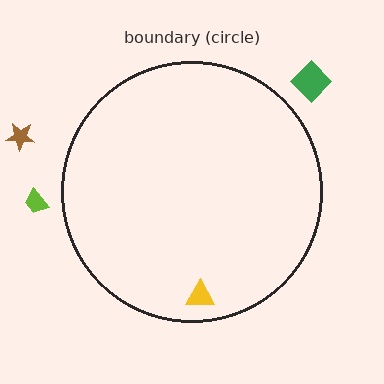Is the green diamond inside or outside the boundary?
Outside.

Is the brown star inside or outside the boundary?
Outside.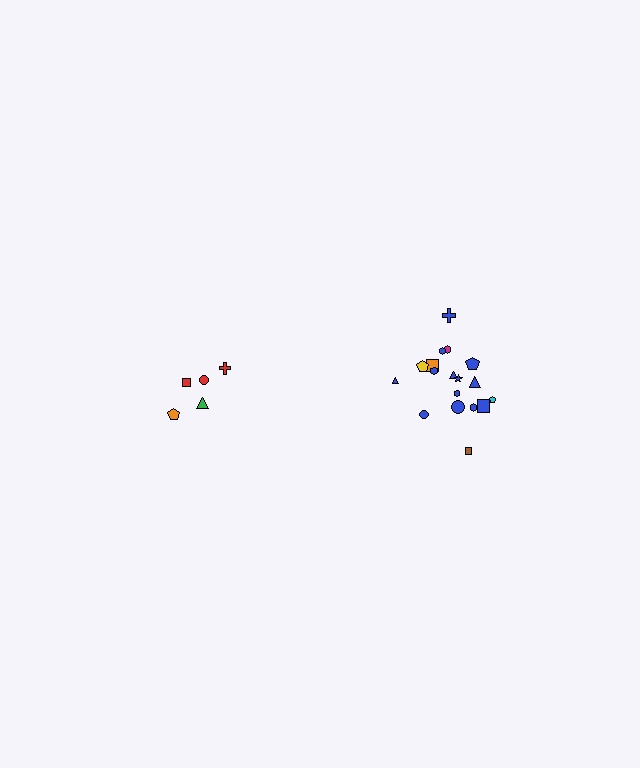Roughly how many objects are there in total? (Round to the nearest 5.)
Roughly 25 objects in total.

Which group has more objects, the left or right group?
The right group.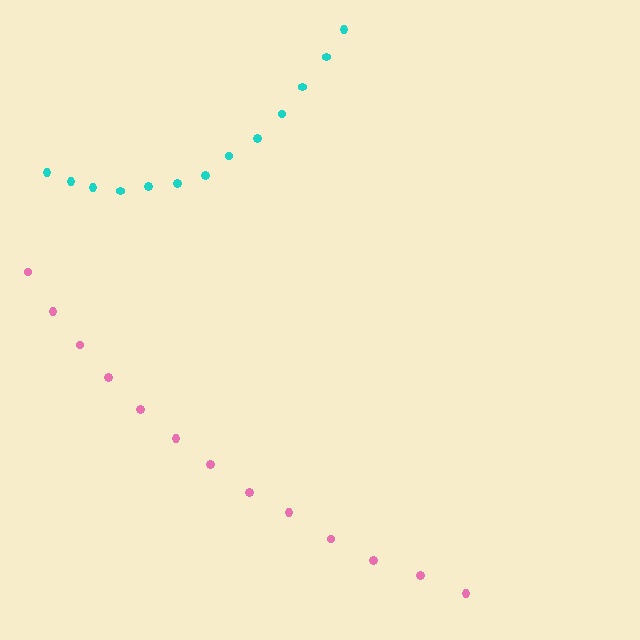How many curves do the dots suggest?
There are 2 distinct paths.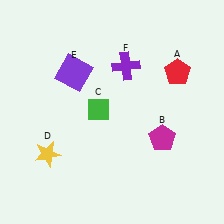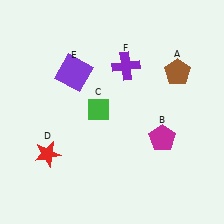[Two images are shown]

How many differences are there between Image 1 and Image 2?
There are 2 differences between the two images.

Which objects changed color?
A changed from red to brown. D changed from yellow to red.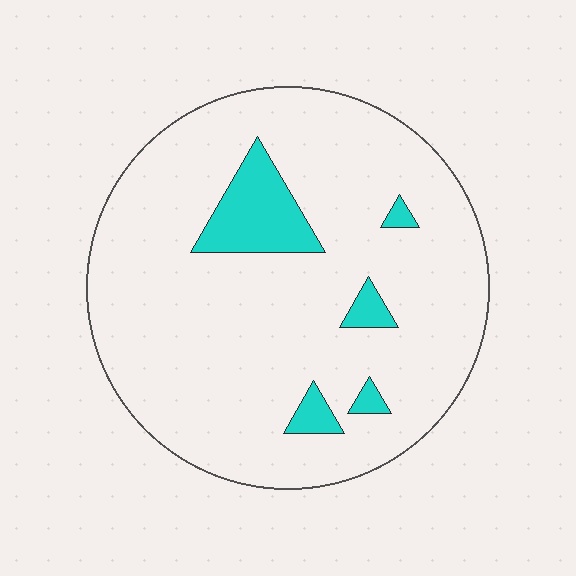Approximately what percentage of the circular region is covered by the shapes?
Approximately 10%.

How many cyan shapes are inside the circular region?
5.